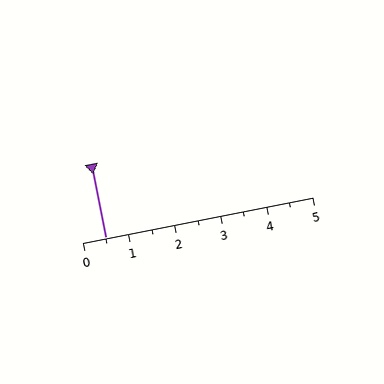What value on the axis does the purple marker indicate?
The marker indicates approximately 0.5.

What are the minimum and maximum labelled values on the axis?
The axis runs from 0 to 5.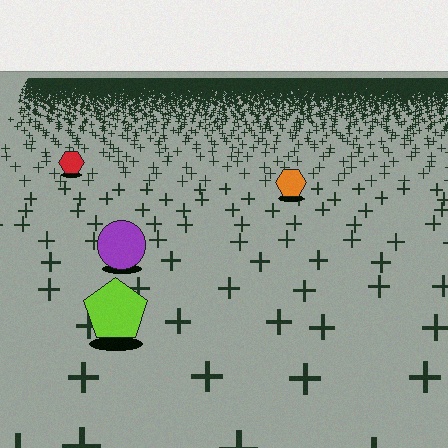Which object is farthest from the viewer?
The red hexagon is farthest from the viewer. It appears smaller and the ground texture around it is denser.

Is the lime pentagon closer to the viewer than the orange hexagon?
Yes. The lime pentagon is closer — you can tell from the texture gradient: the ground texture is coarser near it.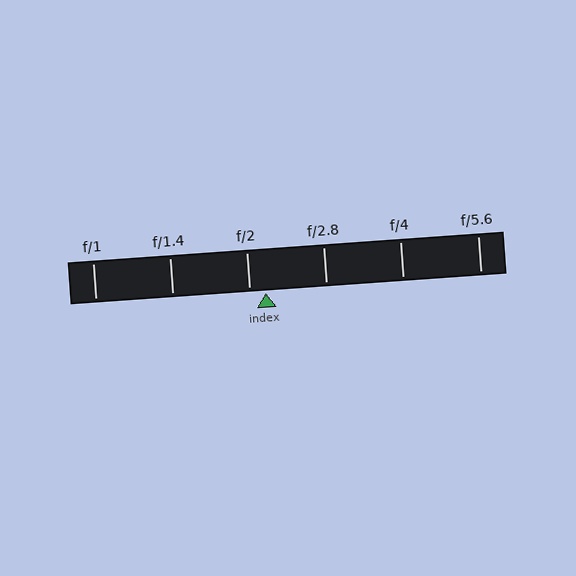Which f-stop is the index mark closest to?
The index mark is closest to f/2.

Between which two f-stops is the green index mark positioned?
The index mark is between f/2 and f/2.8.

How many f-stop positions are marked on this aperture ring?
There are 6 f-stop positions marked.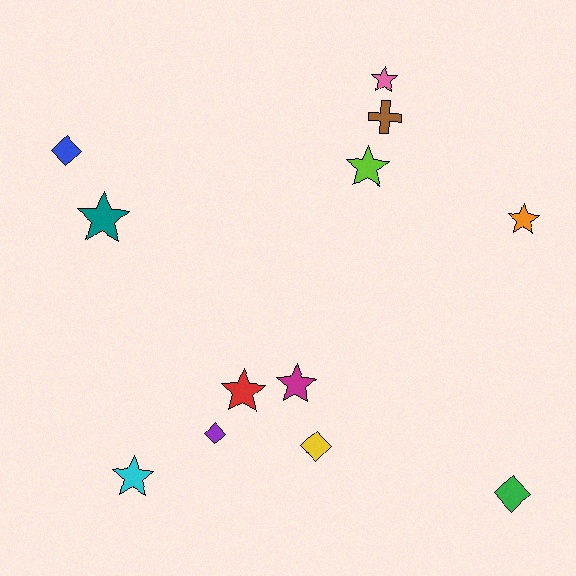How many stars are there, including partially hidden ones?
There are 7 stars.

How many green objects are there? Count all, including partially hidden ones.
There is 1 green object.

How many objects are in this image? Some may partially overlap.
There are 12 objects.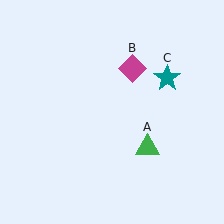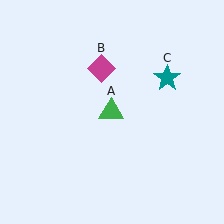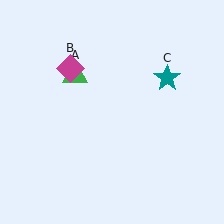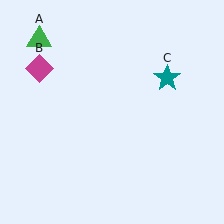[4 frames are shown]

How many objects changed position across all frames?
2 objects changed position: green triangle (object A), magenta diamond (object B).